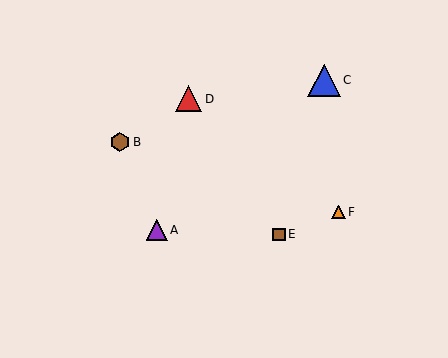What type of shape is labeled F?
Shape F is an orange triangle.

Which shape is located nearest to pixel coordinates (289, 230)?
The brown square (labeled E) at (279, 234) is nearest to that location.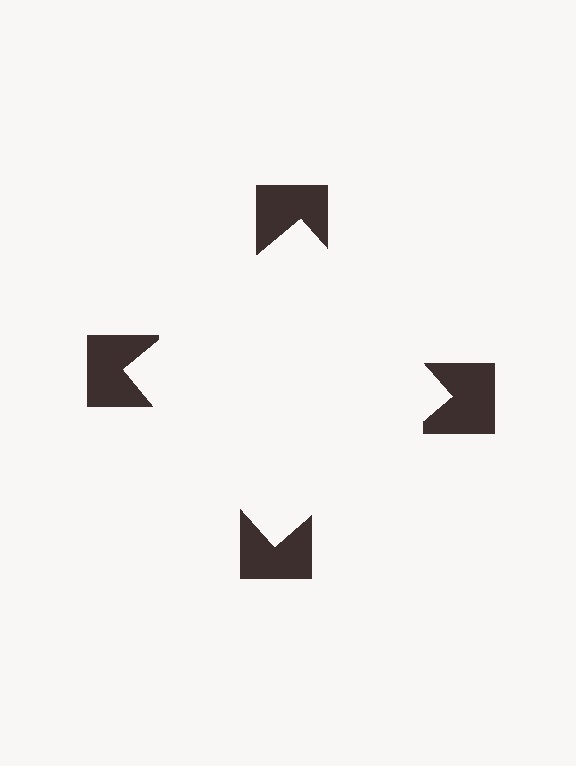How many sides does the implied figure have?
4 sides.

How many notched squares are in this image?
There are 4 — one at each vertex of the illusory square.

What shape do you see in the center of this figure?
An illusory square — its edges are inferred from the aligned wedge cuts in the notched squares, not physically drawn.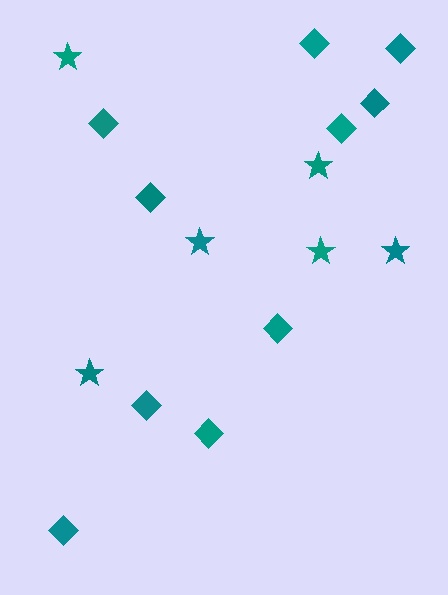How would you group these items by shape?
There are 2 groups: one group of diamonds (10) and one group of stars (6).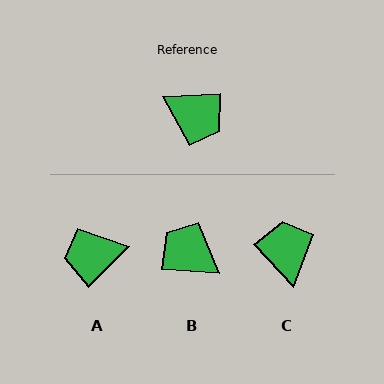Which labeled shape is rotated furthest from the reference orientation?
B, about 173 degrees away.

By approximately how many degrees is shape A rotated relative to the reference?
Approximately 138 degrees clockwise.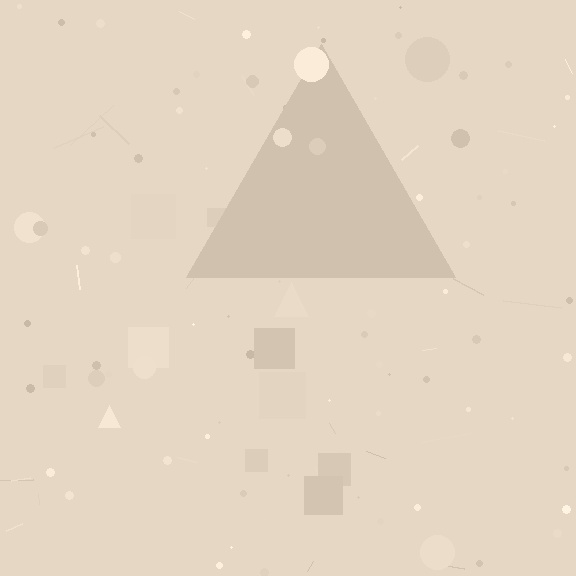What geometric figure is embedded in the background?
A triangle is embedded in the background.